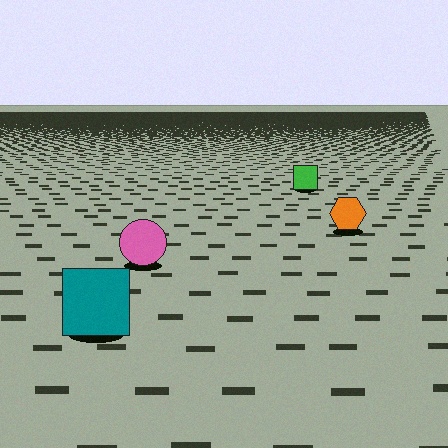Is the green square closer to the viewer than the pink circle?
No. The pink circle is closer — you can tell from the texture gradient: the ground texture is coarser near it.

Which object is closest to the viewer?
The teal square is closest. The texture marks near it are larger and more spread out.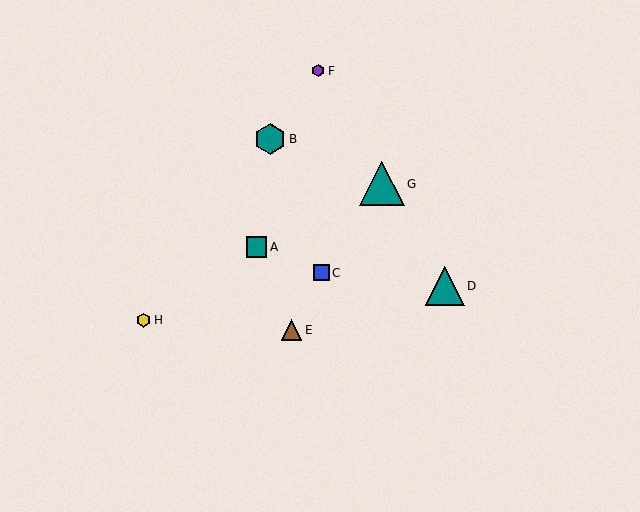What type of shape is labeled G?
Shape G is a teal triangle.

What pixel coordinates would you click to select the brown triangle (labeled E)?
Click at (291, 330) to select the brown triangle E.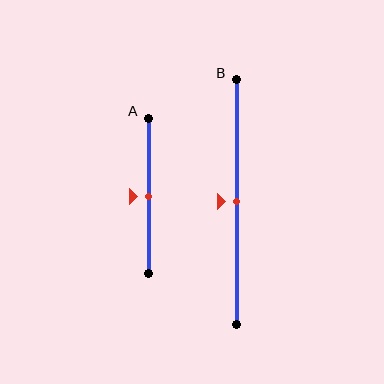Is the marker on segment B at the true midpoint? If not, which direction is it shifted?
Yes, the marker on segment B is at the true midpoint.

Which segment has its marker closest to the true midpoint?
Segment A has its marker closest to the true midpoint.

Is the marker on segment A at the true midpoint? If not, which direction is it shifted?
Yes, the marker on segment A is at the true midpoint.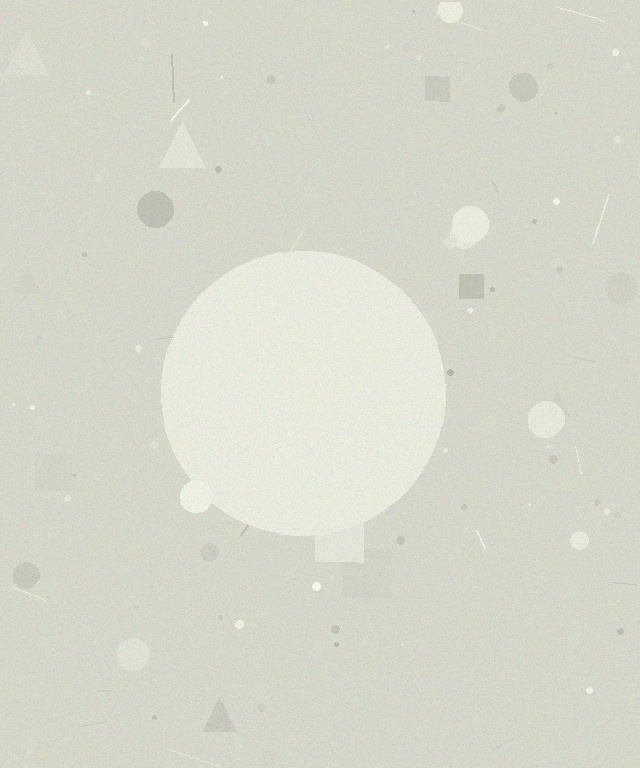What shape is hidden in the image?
A circle is hidden in the image.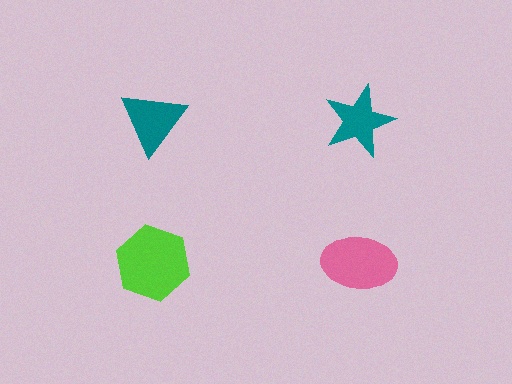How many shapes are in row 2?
2 shapes.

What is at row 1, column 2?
A teal star.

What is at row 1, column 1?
A teal triangle.